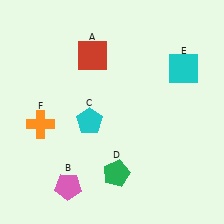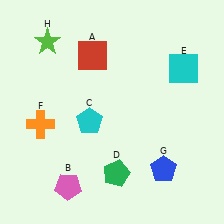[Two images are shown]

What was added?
A blue pentagon (G), a lime star (H) were added in Image 2.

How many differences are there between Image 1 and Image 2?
There are 2 differences between the two images.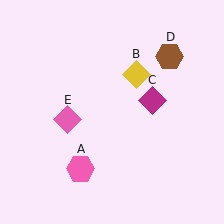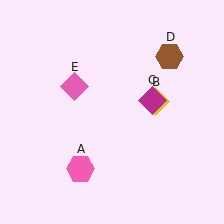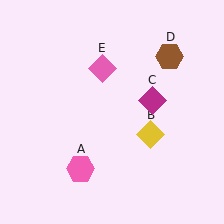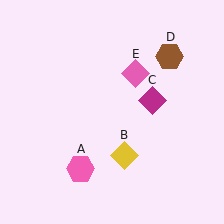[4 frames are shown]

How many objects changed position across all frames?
2 objects changed position: yellow diamond (object B), pink diamond (object E).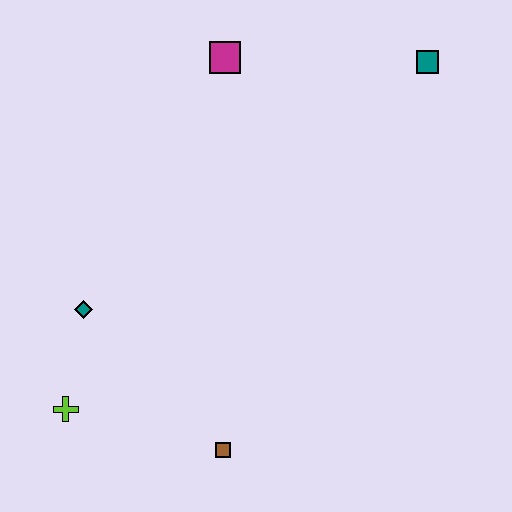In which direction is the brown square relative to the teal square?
The brown square is below the teal square.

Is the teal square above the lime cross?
Yes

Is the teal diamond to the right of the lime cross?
Yes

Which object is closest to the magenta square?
The teal square is closest to the magenta square.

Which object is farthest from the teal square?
The lime cross is farthest from the teal square.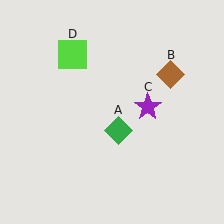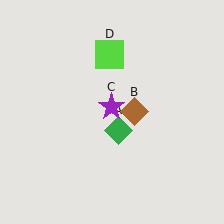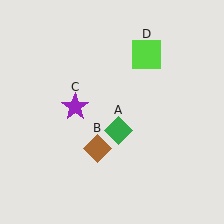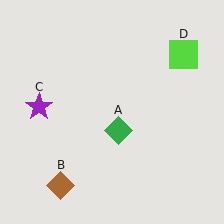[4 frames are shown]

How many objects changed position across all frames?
3 objects changed position: brown diamond (object B), purple star (object C), lime square (object D).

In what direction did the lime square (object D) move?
The lime square (object D) moved right.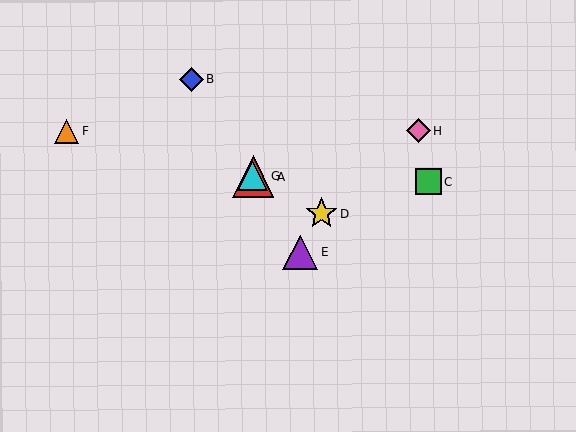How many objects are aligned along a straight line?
4 objects (A, B, E, G) are aligned along a straight line.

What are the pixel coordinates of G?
Object G is at (252, 176).